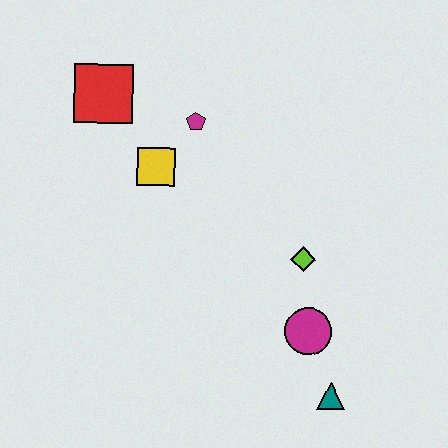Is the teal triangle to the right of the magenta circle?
Yes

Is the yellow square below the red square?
Yes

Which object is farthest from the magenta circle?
The red square is farthest from the magenta circle.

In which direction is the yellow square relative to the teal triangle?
The yellow square is above the teal triangle.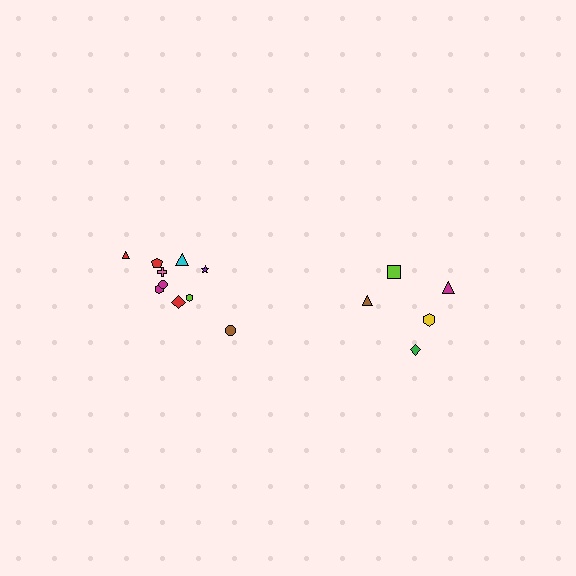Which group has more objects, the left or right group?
The left group.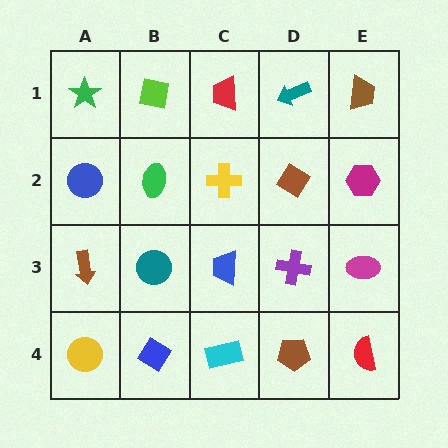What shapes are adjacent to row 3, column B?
A green ellipse (row 2, column B), a blue diamond (row 4, column B), a brown arrow (row 3, column A), a blue trapezoid (row 3, column C).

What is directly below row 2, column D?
A purple cross.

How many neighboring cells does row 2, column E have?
3.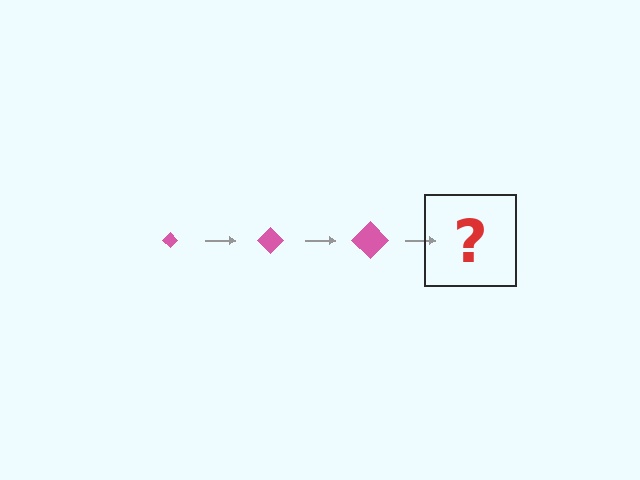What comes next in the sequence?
The next element should be a pink diamond, larger than the previous one.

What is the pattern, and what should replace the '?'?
The pattern is that the diamond gets progressively larger each step. The '?' should be a pink diamond, larger than the previous one.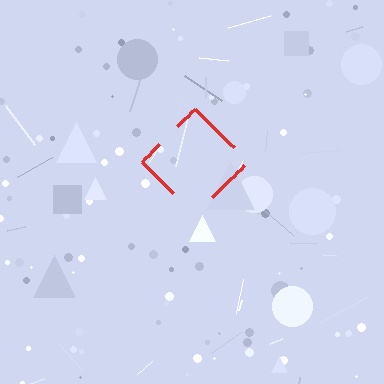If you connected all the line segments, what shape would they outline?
They would outline a diamond.